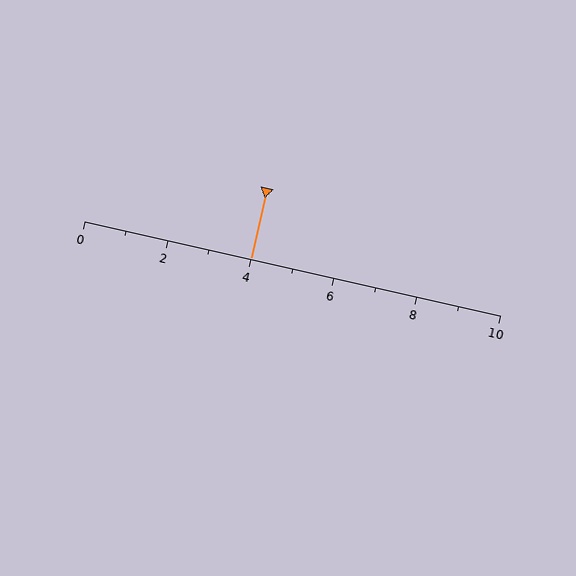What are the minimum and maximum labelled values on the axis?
The axis runs from 0 to 10.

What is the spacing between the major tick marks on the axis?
The major ticks are spaced 2 apart.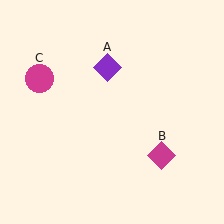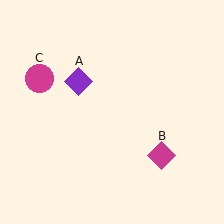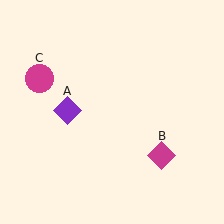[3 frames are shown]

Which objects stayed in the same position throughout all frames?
Magenta diamond (object B) and magenta circle (object C) remained stationary.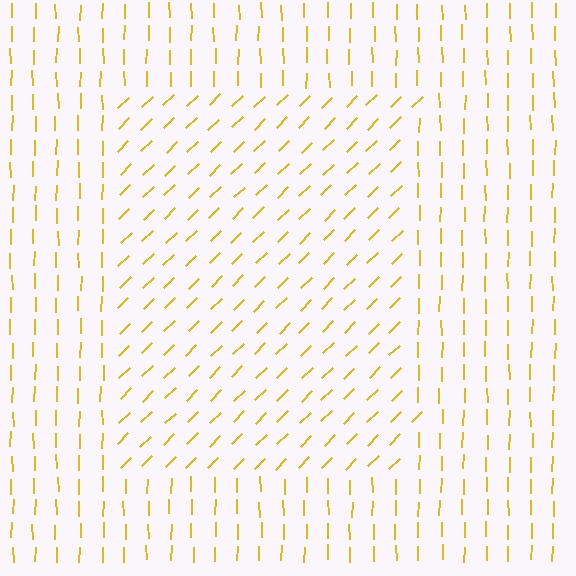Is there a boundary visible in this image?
Yes, there is a texture boundary formed by a change in line orientation.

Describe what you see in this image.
The image is filled with small yellow line segments. A rectangle region in the image has lines oriented differently from the surrounding lines, creating a visible texture boundary.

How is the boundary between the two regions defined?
The boundary is defined purely by a change in line orientation (approximately 45 degrees difference). All lines are the same color and thickness.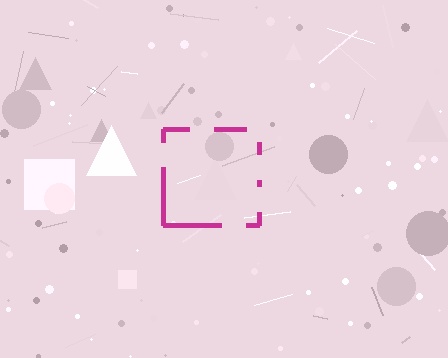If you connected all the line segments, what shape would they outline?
They would outline a square.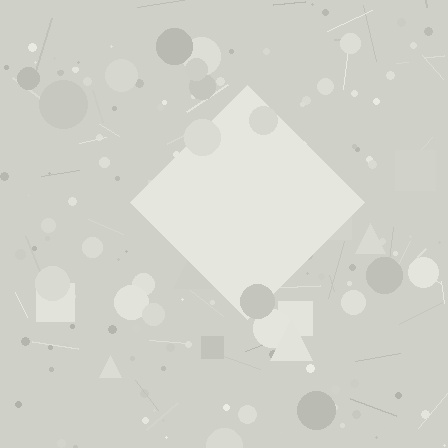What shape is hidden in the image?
A diamond is hidden in the image.